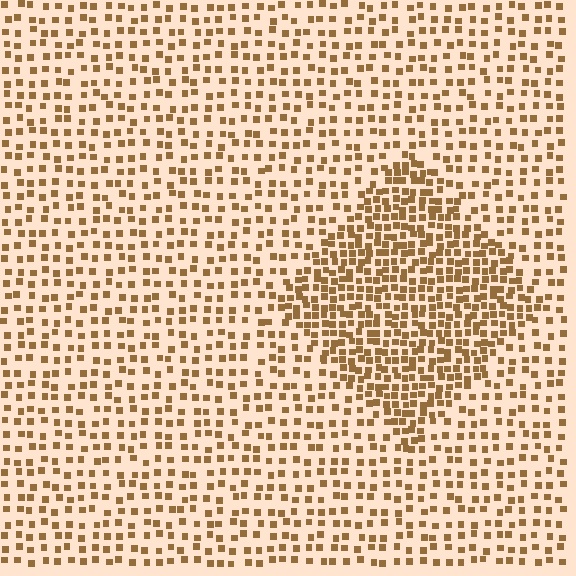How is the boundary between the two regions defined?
The boundary is defined by a change in element density (approximately 2.0x ratio). All elements are the same color, size, and shape.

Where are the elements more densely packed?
The elements are more densely packed inside the diamond boundary.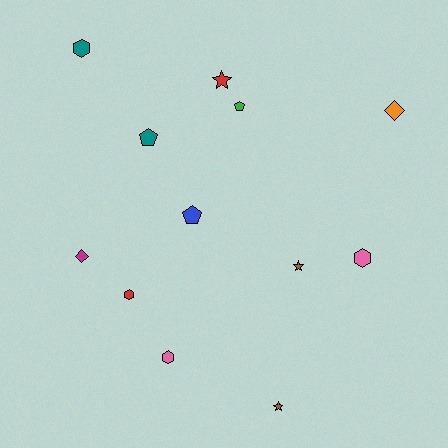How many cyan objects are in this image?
There are no cyan objects.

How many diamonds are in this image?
There are 2 diamonds.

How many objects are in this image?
There are 12 objects.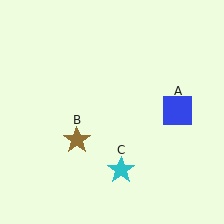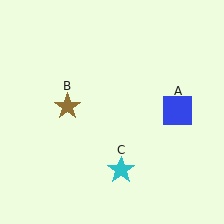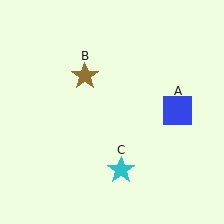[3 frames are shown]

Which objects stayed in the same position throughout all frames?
Blue square (object A) and cyan star (object C) remained stationary.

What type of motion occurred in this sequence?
The brown star (object B) rotated clockwise around the center of the scene.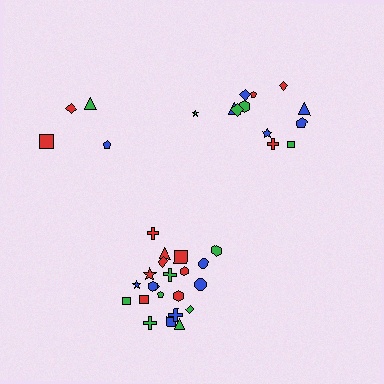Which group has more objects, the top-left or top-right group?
The top-right group.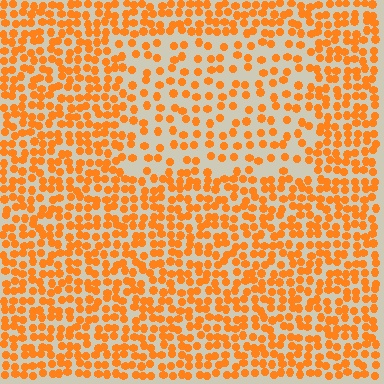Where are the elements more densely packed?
The elements are more densely packed outside the rectangle boundary.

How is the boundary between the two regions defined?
The boundary is defined by a change in element density (approximately 1.9x ratio). All elements are the same color, size, and shape.